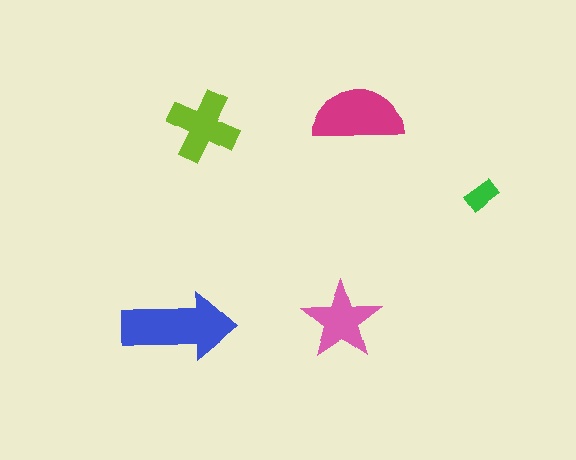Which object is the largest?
The blue arrow.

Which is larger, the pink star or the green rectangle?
The pink star.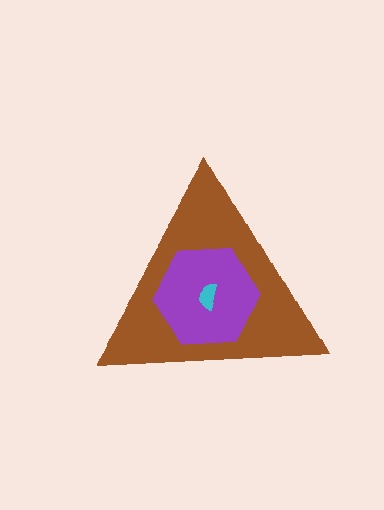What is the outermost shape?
The brown triangle.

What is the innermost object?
The cyan semicircle.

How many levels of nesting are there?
3.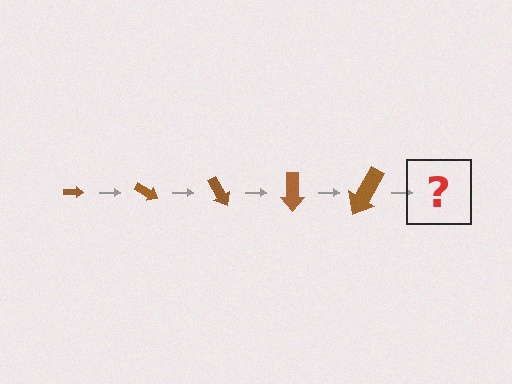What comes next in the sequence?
The next element should be an arrow, larger than the previous one and rotated 150 degrees from the start.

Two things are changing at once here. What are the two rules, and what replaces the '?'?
The two rules are that the arrow grows larger each step and it rotates 30 degrees each step. The '?' should be an arrow, larger than the previous one and rotated 150 degrees from the start.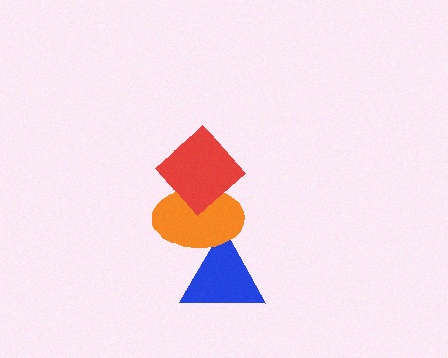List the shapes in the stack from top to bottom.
From top to bottom: the red diamond, the orange ellipse, the blue triangle.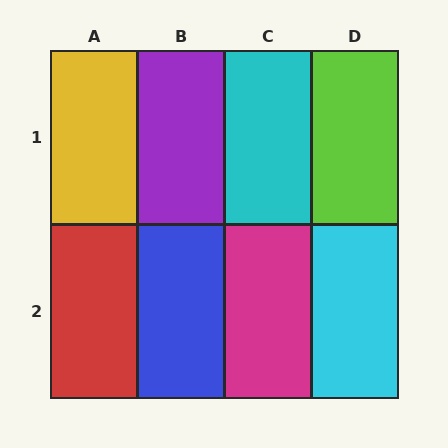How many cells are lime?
1 cell is lime.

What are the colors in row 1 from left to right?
Yellow, purple, cyan, lime.